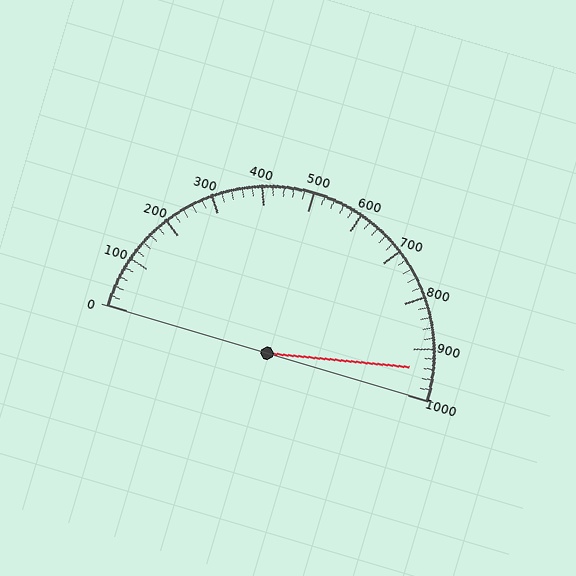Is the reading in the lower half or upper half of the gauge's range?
The reading is in the upper half of the range (0 to 1000).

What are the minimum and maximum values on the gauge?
The gauge ranges from 0 to 1000.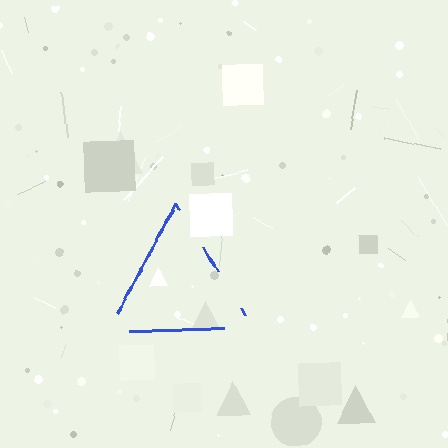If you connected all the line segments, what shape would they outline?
They would outline a triangle.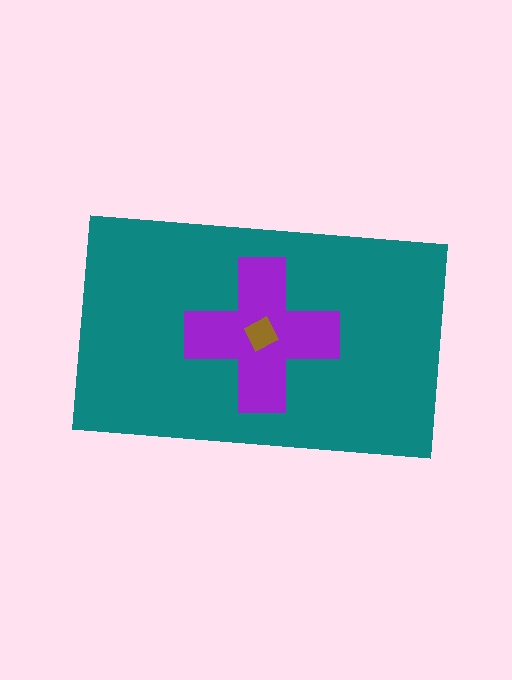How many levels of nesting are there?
3.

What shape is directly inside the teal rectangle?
The purple cross.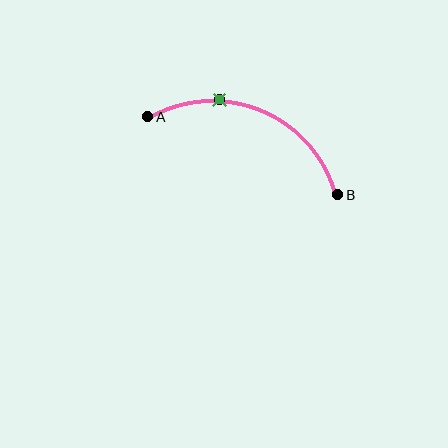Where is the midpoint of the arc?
The arc midpoint is the point on the curve farthest from the straight line joining A and B. It sits above that line.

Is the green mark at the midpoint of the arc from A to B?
No. The green mark lies on the arc but is closer to endpoint A. The arc midpoint would be at the point on the curve equidistant along the arc from both A and B.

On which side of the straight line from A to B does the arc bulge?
The arc bulges above the straight line connecting A and B.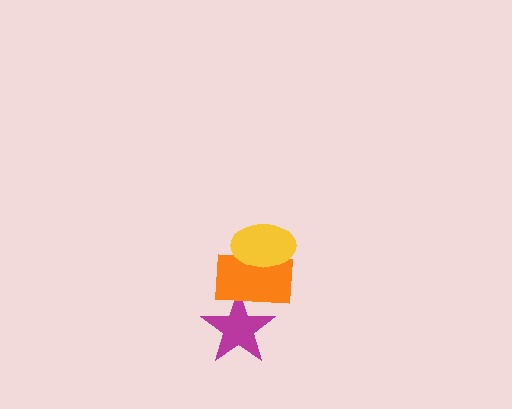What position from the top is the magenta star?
The magenta star is 3rd from the top.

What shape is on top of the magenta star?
The orange rectangle is on top of the magenta star.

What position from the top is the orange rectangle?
The orange rectangle is 2nd from the top.